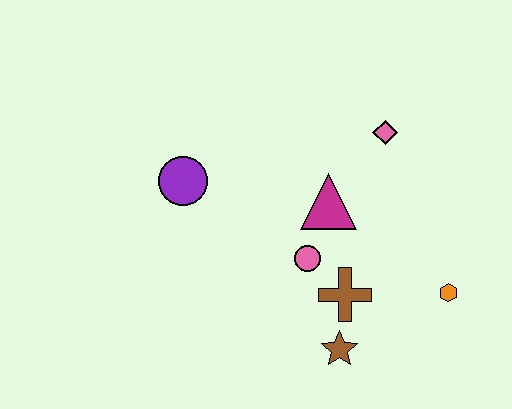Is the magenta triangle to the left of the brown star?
Yes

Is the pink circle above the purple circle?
No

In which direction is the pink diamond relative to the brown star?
The pink diamond is above the brown star.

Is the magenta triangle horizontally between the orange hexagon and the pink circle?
Yes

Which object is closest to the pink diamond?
The magenta triangle is closest to the pink diamond.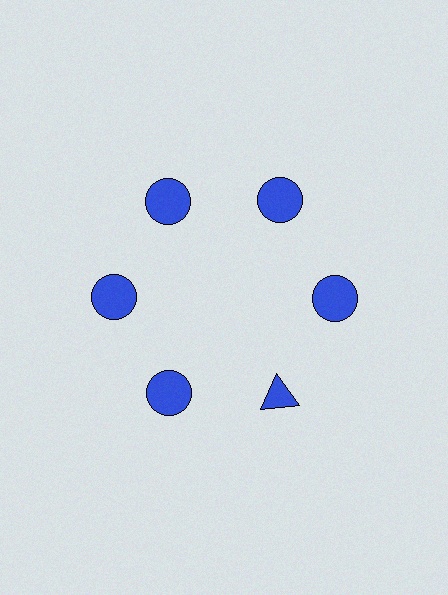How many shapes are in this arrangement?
There are 6 shapes arranged in a ring pattern.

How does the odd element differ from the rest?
It has a different shape: triangle instead of circle.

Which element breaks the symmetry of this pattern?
The blue triangle at roughly the 5 o'clock position breaks the symmetry. All other shapes are blue circles.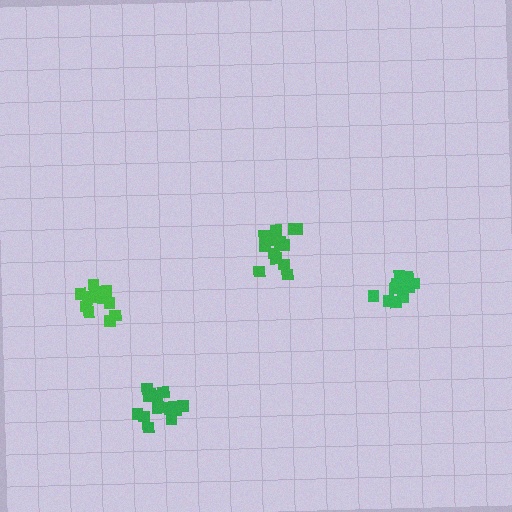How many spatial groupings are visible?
There are 4 spatial groupings.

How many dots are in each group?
Group 1: 15 dots, Group 2: 12 dots, Group 3: 16 dots, Group 4: 15 dots (58 total).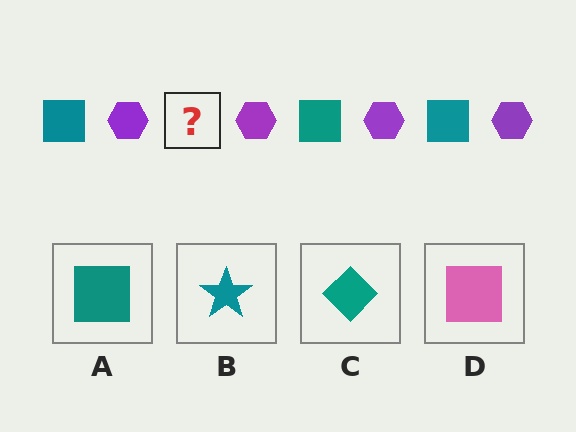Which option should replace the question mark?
Option A.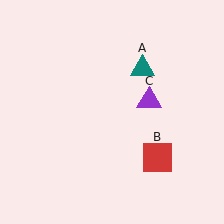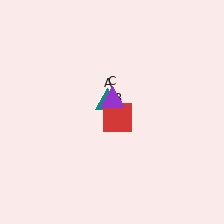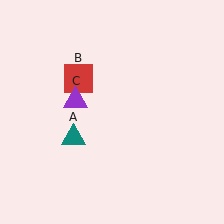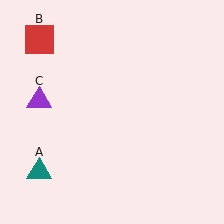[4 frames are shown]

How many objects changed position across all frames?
3 objects changed position: teal triangle (object A), red square (object B), purple triangle (object C).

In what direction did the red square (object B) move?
The red square (object B) moved up and to the left.